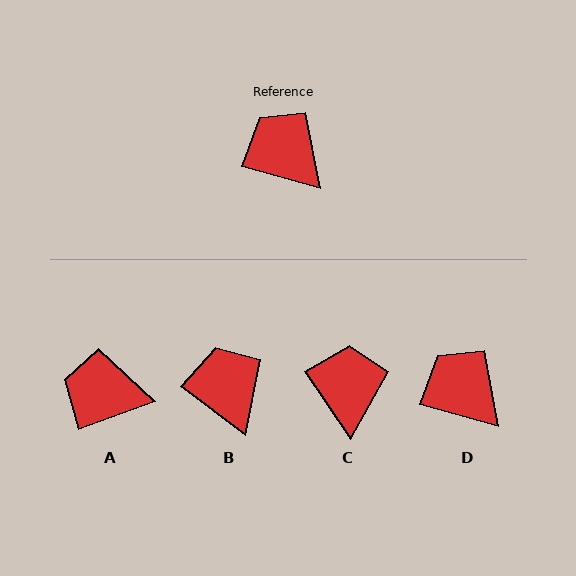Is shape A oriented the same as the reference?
No, it is off by about 36 degrees.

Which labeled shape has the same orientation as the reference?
D.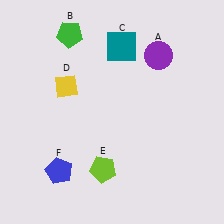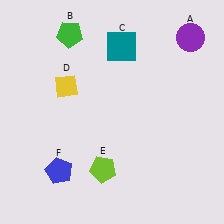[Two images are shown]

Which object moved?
The purple circle (A) moved right.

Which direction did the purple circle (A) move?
The purple circle (A) moved right.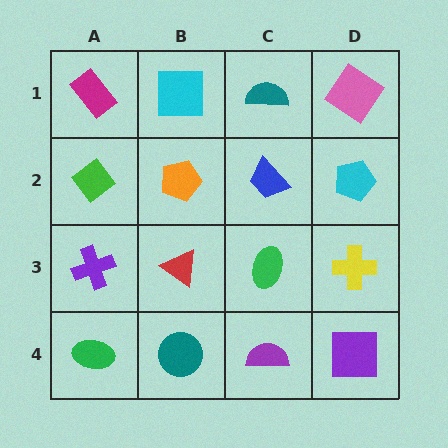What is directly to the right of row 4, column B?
A purple semicircle.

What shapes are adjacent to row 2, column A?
A magenta rectangle (row 1, column A), a purple cross (row 3, column A), an orange pentagon (row 2, column B).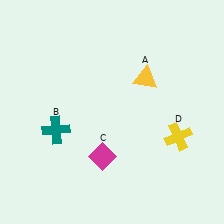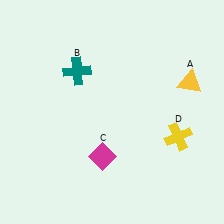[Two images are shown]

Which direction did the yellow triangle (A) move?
The yellow triangle (A) moved right.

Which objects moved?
The objects that moved are: the yellow triangle (A), the teal cross (B).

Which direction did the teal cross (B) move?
The teal cross (B) moved up.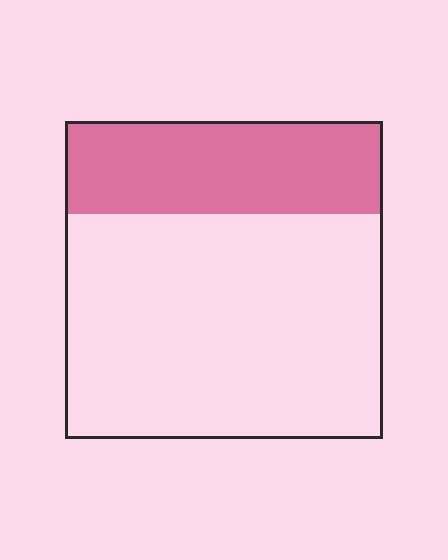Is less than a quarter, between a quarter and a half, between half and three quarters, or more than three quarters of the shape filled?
Between a quarter and a half.